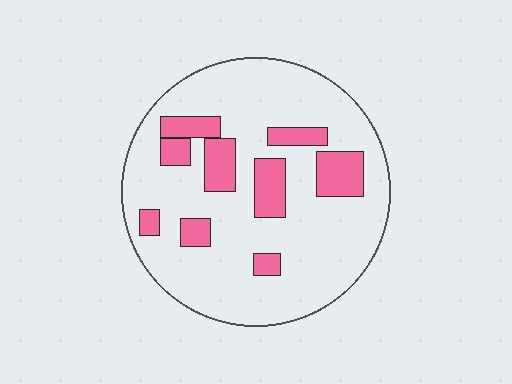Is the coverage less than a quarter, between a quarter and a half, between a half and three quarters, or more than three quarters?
Less than a quarter.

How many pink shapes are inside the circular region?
9.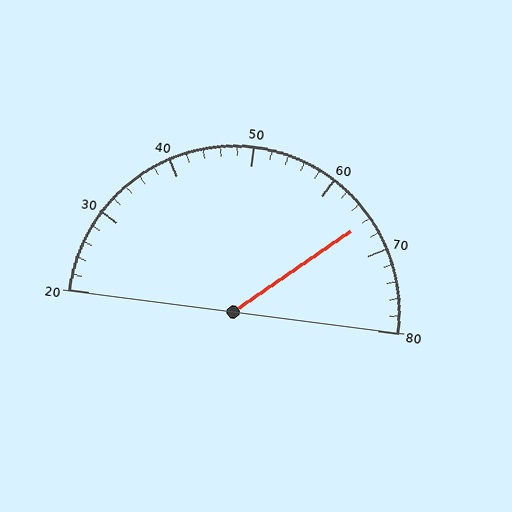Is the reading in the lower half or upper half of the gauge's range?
The reading is in the upper half of the range (20 to 80).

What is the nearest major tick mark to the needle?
The nearest major tick mark is 70.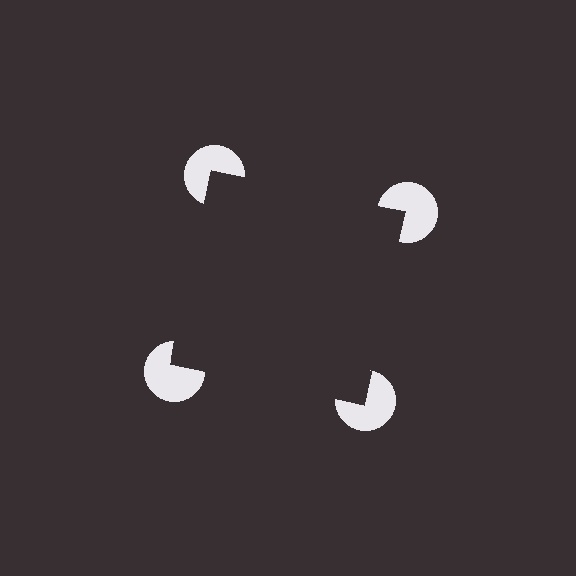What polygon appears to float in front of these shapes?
An illusory square — its edges are inferred from the aligned wedge cuts in the pac-man discs, not physically drawn.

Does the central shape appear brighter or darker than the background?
It typically appears slightly darker than the background, even though no actual brightness change is drawn.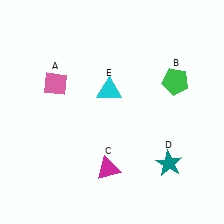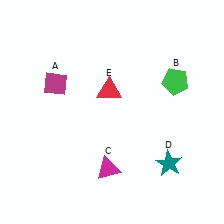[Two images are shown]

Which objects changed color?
A changed from pink to magenta. E changed from cyan to red.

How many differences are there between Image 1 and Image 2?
There are 2 differences between the two images.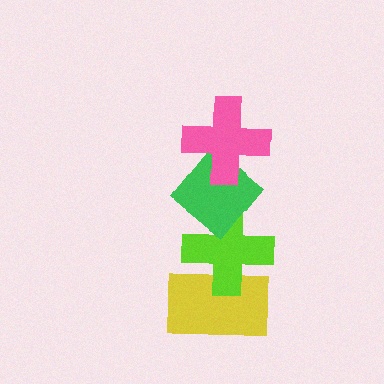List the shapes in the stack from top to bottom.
From top to bottom: the pink cross, the green diamond, the lime cross, the yellow rectangle.